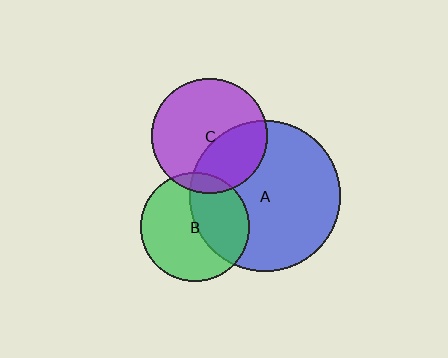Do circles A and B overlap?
Yes.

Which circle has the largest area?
Circle A (blue).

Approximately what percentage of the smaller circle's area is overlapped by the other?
Approximately 40%.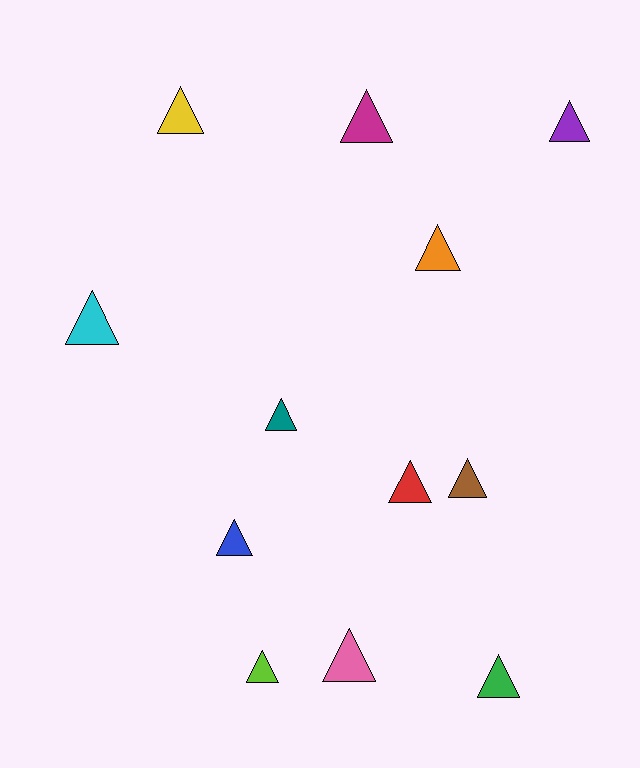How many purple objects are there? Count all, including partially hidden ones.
There is 1 purple object.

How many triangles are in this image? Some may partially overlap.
There are 12 triangles.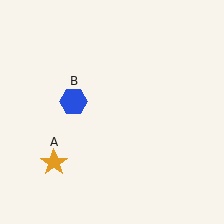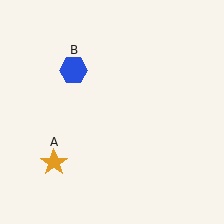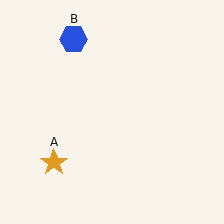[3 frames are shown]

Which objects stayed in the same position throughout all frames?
Orange star (object A) remained stationary.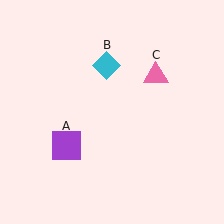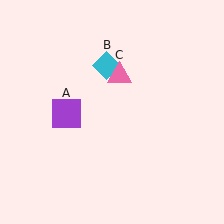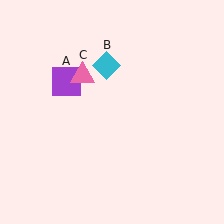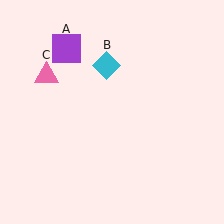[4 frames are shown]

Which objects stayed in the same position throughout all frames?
Cyan diamond (object B) remained stationary.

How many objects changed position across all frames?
2 objects changed position: purple square (object A), pink triangle (object C).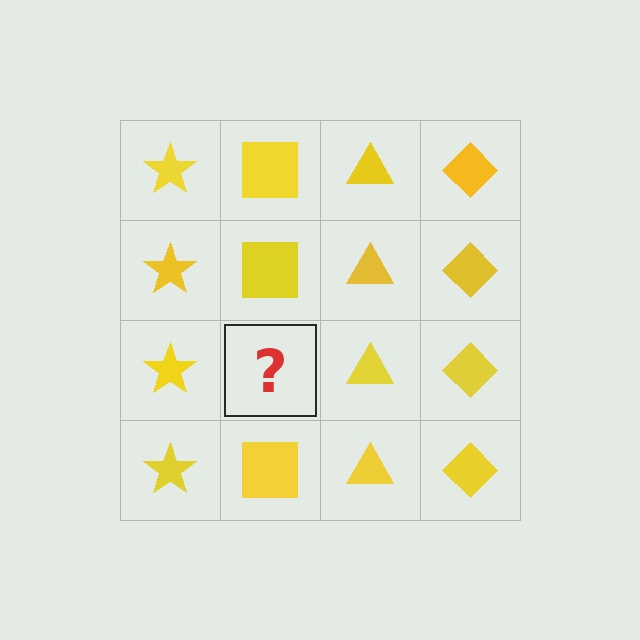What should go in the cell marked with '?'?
The missing cell should contain a yellow square.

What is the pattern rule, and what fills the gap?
The rule is that each column has a consistent shape. The gap should be filled with a yellow square.